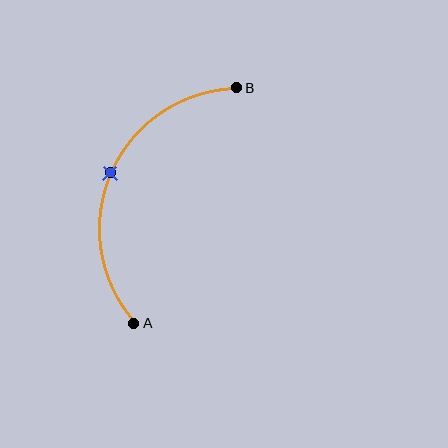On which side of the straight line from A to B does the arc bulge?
The arc bulges to the left of the straight line connecting A and B.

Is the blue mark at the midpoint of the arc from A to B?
Yes. The blue mark lies on the arc at equal arc-length from both A and B — it is the arc midpoint.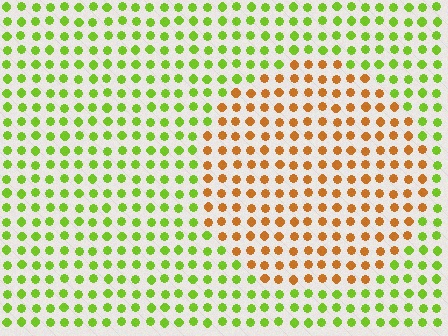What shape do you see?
I see a circle.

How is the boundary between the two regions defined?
The boundary is defined purely by a slight shift in hue (about 63 degrees). Spacing, size, and orientation are identical on both sides.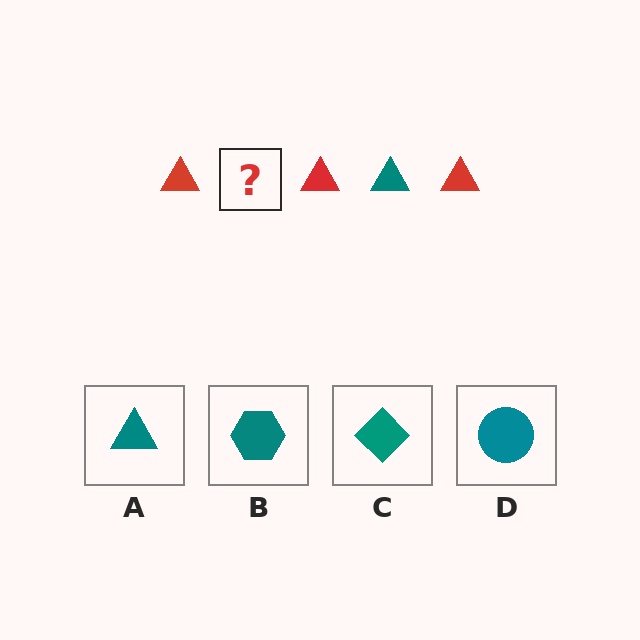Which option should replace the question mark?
Option A.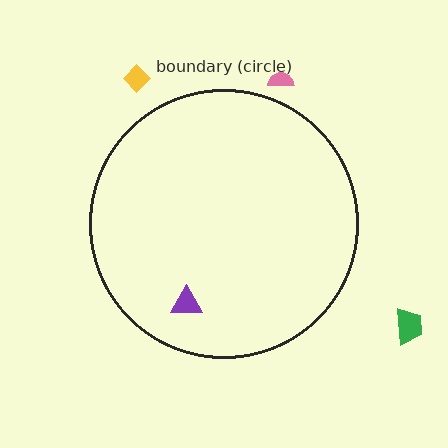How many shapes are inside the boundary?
1 inside, 3 outside.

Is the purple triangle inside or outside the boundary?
Inside.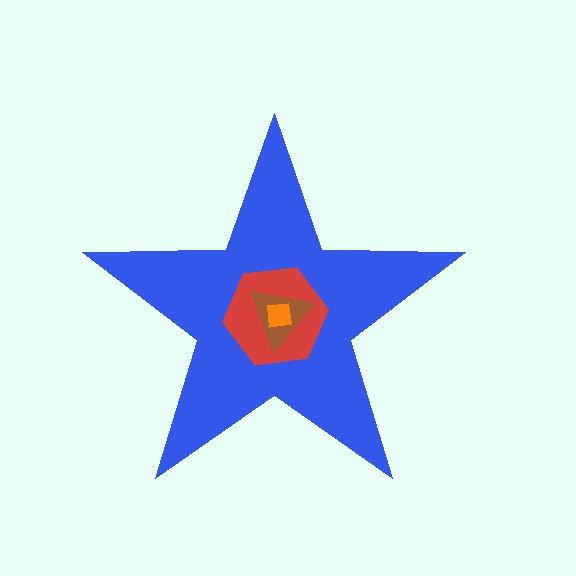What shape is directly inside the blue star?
The red hexagon.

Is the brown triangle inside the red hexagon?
Yes.